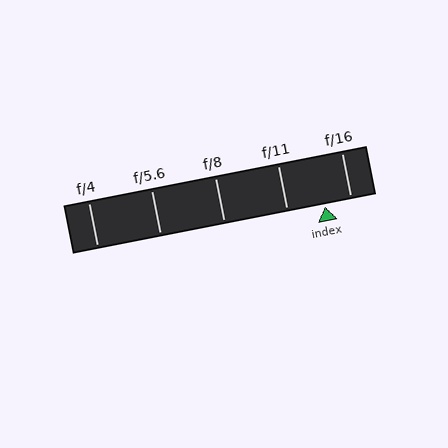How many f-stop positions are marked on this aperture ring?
There are 5 f-stop positions marked.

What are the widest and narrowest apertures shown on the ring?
The widest aperture shown is f/4 and the narrowest is f/16.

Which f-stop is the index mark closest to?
The index mark is closest to f/16.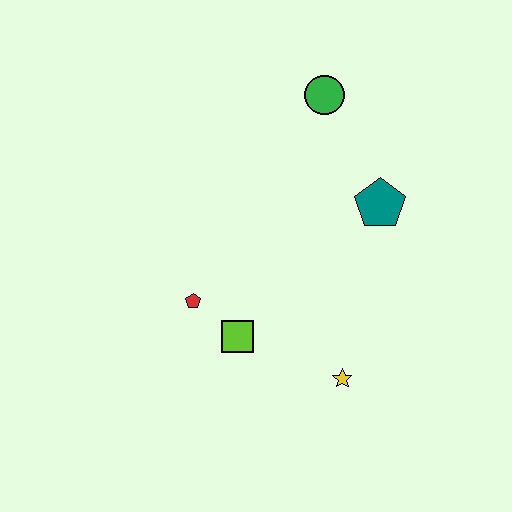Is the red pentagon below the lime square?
No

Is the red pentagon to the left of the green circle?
Yes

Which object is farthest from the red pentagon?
The green circle is farthest from the red pentagon.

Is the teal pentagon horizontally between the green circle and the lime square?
No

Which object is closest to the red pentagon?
The lime square is closest to the red pentagon.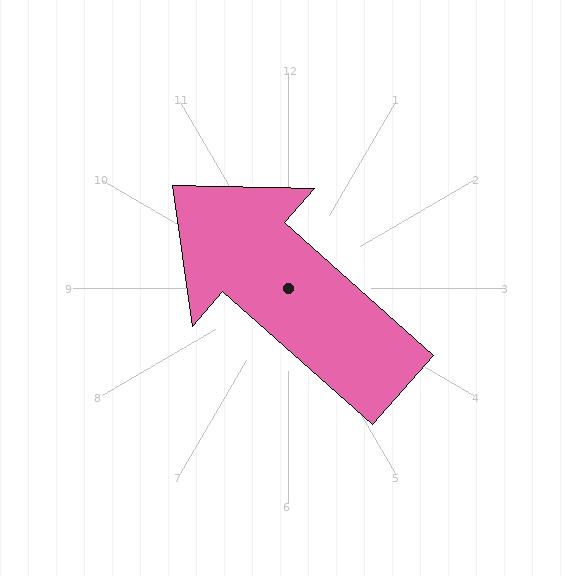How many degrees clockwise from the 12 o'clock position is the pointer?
Approximately 312 degrees.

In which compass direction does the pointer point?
Northwest.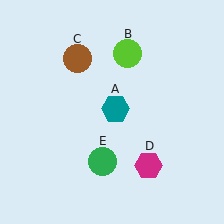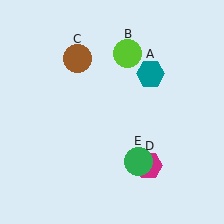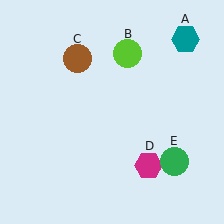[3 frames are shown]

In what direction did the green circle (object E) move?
The green circle (object E) moved right.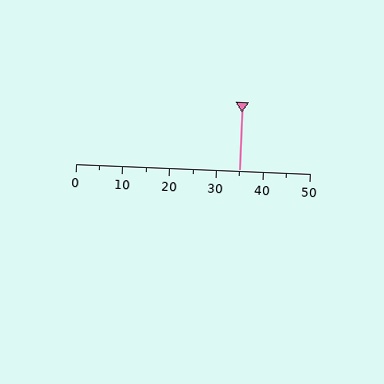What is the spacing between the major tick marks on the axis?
The major ticks are spaced 10 apart.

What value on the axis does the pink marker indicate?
The marker indicates approximately 35.